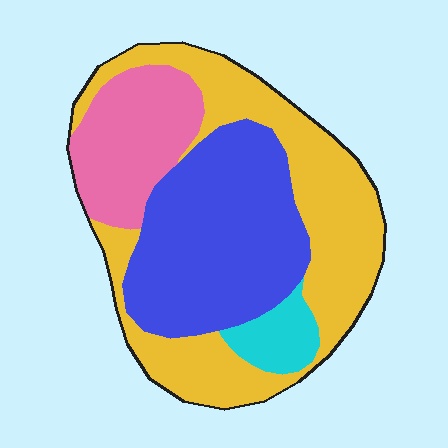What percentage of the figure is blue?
Blue takes up about one third (1/3) of the figure.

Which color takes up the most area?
Yellow, at roughly 40%.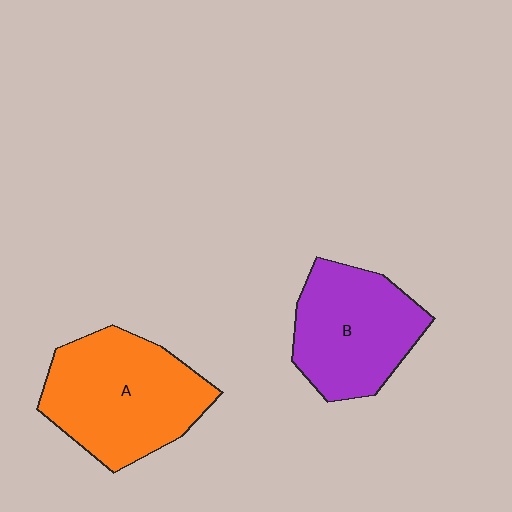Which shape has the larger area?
Shape A (orange).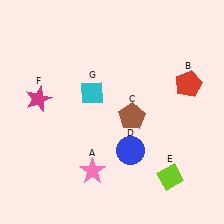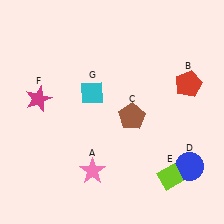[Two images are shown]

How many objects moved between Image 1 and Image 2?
1 object moved between the two images.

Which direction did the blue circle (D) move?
The blue circle (D) moved right.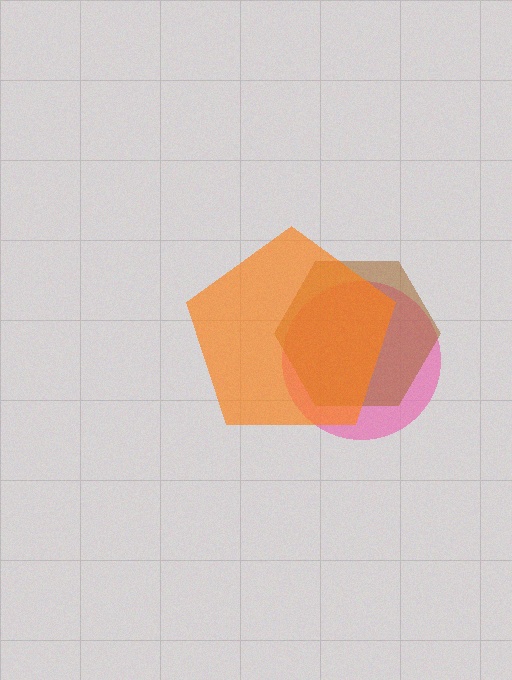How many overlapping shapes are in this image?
There are 3 overlapping shapes in the image.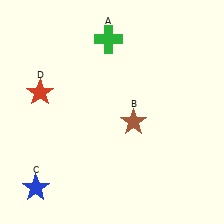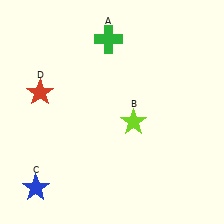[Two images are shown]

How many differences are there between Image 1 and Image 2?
There is 1 difference between the two images.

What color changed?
The star (B) changed from brown in Image 1 to lime in Image 2.